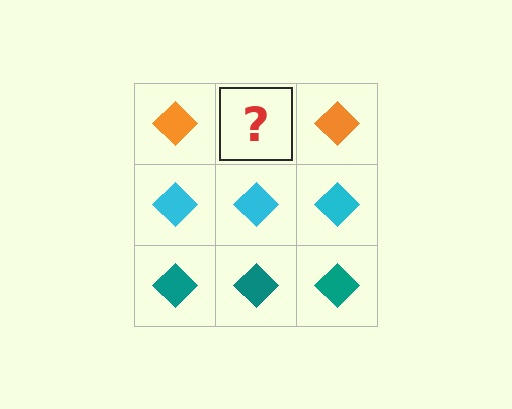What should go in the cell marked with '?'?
The missing cell should contain an orange diamond.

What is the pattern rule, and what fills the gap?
The rule is that each row has a consistent color. The gap should be filled with an orange diamond.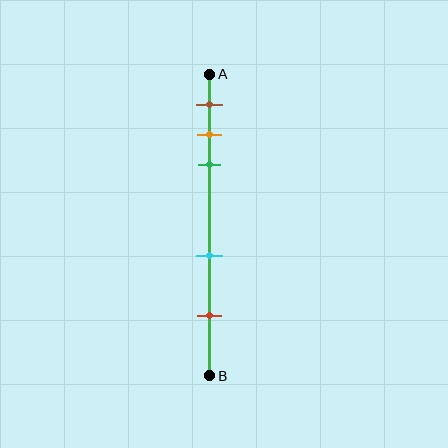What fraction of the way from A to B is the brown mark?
The brown mark is approximately 10% (0.1) of the way from A to B.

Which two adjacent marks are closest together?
The orange and green marks are the closest adjacent pair.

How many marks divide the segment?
There are 5 marks dividing the segment.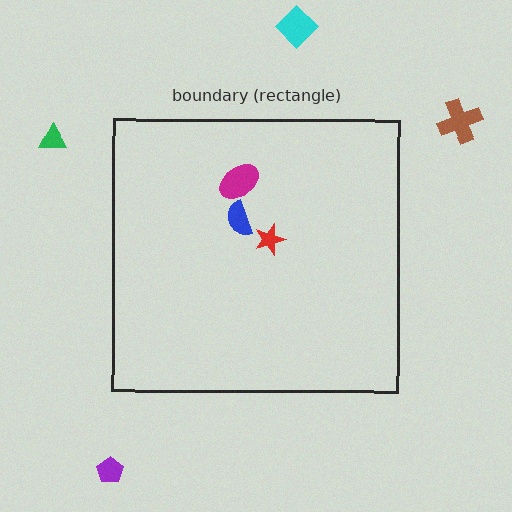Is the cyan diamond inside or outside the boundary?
Outside.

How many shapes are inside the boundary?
3 inside, 4 outside.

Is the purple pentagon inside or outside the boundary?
Outside.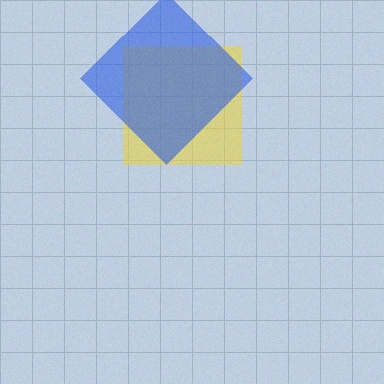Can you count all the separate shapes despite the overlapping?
Yes, there are 2 separate shapes.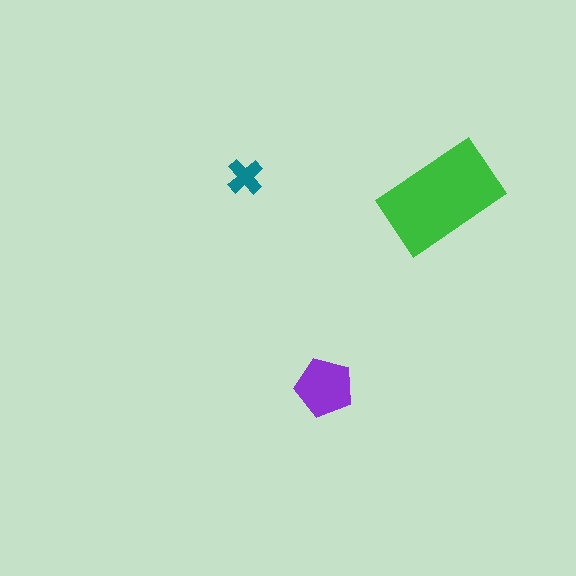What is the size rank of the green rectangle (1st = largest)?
1st.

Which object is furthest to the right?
The green rectangle is rightmost.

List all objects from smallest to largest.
The teal cross, the purple pentagon, the green rectangle.